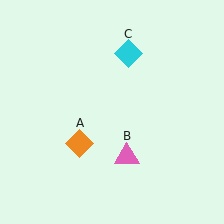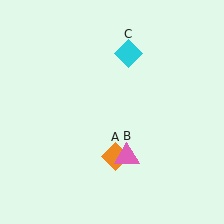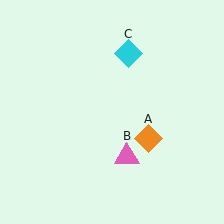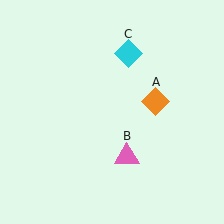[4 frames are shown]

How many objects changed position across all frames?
1 object changed position: orange diamond (object A).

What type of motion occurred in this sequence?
The orange diamond (object A) rotated counterclockwise around the center of the scene.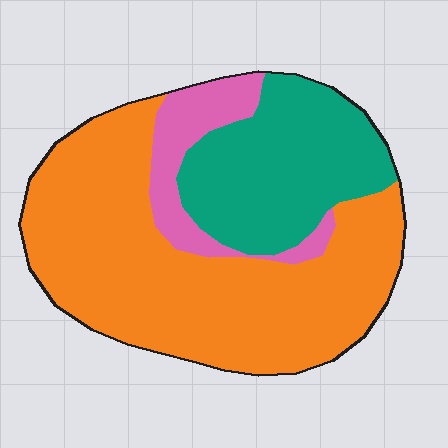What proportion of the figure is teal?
Teal covers 28% of the figure.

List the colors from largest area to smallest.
From largest to smallest: orange, teal, pink.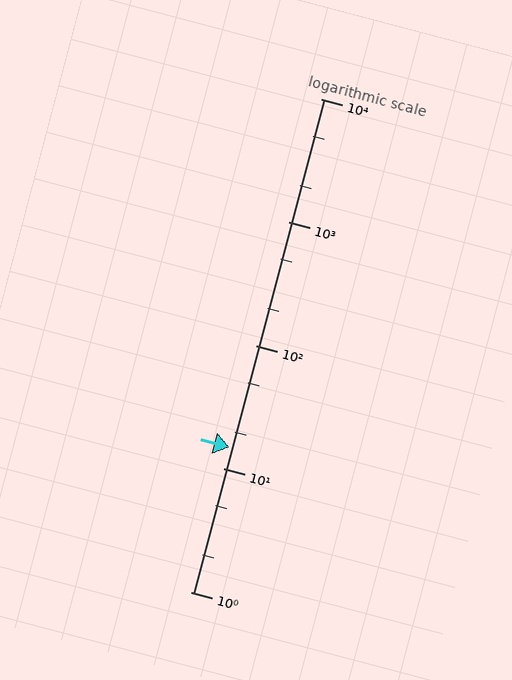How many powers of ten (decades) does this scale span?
The scale spans 4 decades, from 1 to 10000.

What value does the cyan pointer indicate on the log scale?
The pointer indicates approximately 15.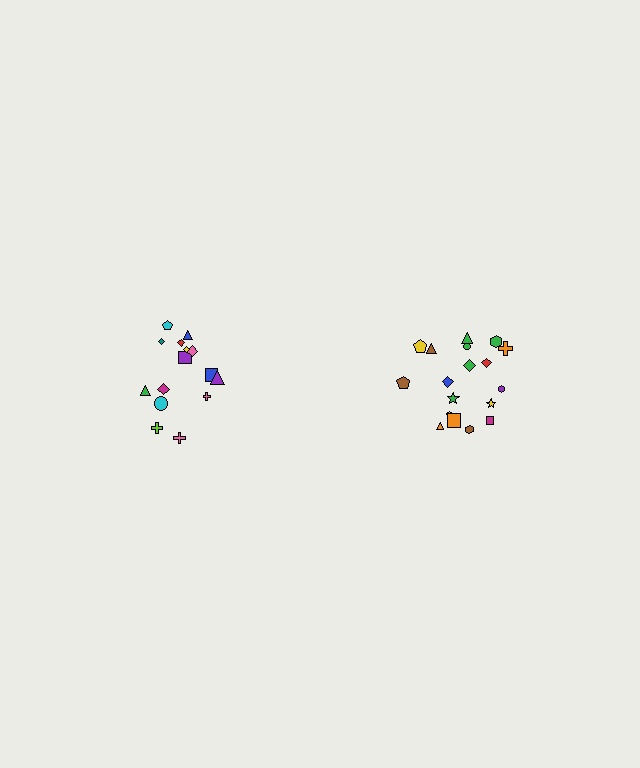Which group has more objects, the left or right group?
The right group.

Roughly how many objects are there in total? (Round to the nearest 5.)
Roughly 35 objects in total.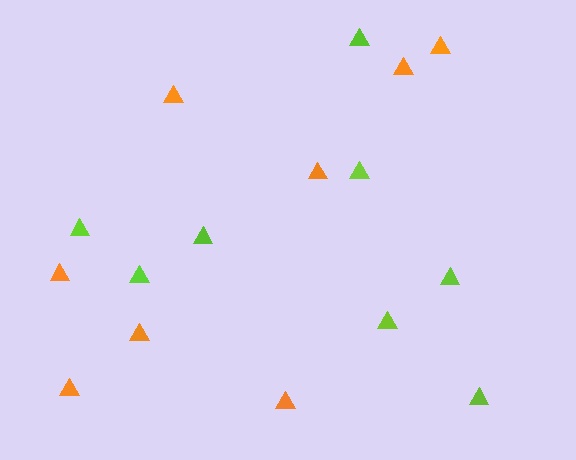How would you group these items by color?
There are 2 groups: one group of orange triangles (8) and one group of lime triangles (8).